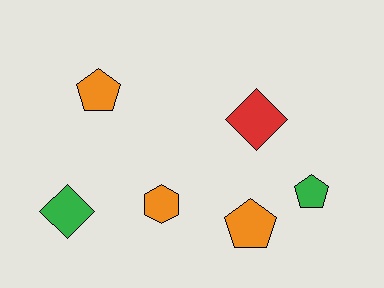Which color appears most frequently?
Orange, with 3 objects.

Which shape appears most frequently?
Pentagon, with 3 objects.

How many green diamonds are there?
There is 1 green diamond.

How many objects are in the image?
There are 6 objects.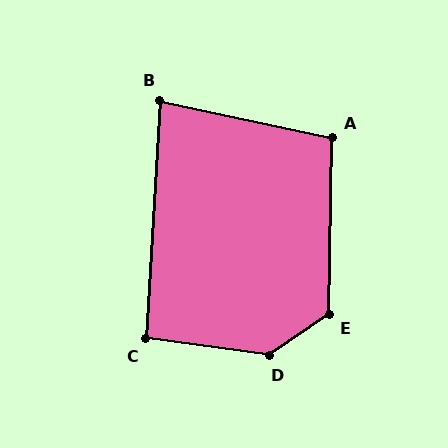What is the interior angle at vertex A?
Approximately 101 degrees (obtuse).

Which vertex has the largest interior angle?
D, at approximately 138 degrees.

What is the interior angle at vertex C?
Approximately 94 degrees (approximately right).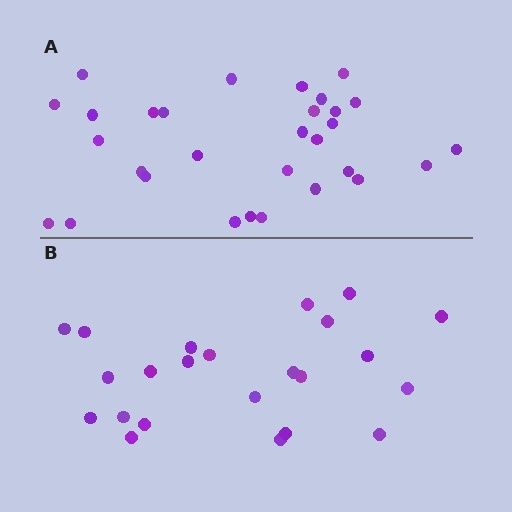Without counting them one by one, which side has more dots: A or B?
Region A (the top region) has more dots.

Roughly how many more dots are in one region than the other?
Region A has roughly 8 or so more dots than region B.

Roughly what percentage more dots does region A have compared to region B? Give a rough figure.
About 30% more.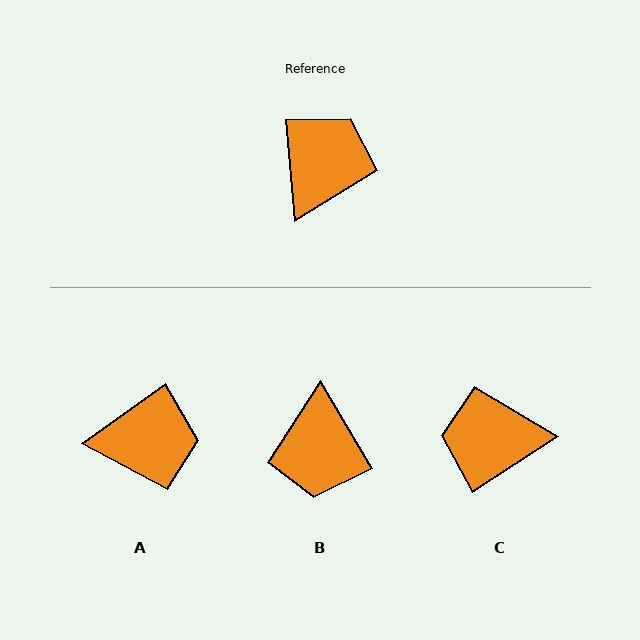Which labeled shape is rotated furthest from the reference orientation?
B, about 154 degrees away.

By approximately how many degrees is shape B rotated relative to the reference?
Approximately 154 degrees clockwise.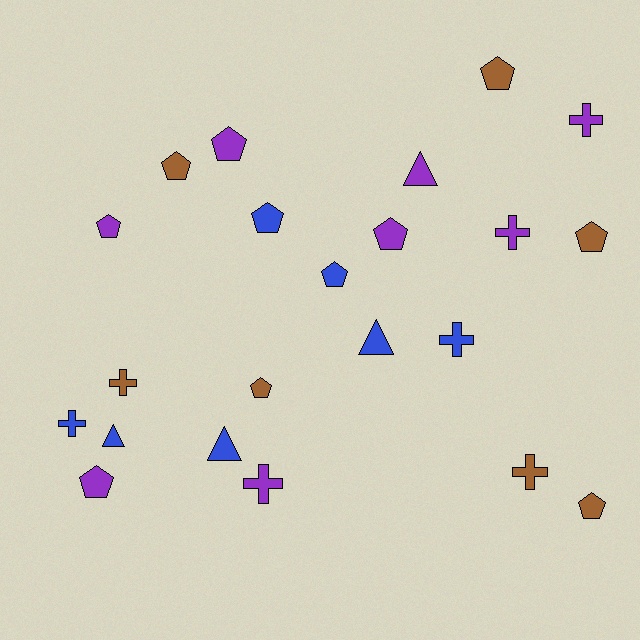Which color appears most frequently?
Purple, with 8 objects.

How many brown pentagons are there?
There are 5 brown pentagons.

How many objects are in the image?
There are 22 objects.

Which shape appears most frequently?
Pentagon, with 11 objects.